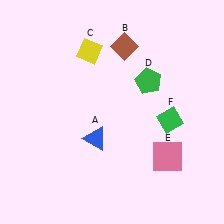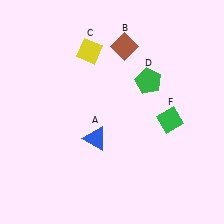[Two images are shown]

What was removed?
The pink square (E) was removed in Image 2.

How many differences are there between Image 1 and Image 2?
There is 1 difference between the two images.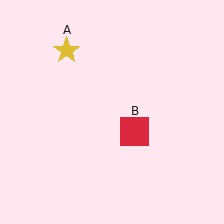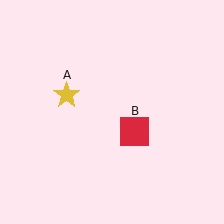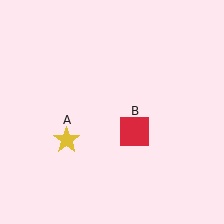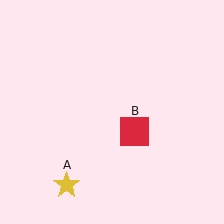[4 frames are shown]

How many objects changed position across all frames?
1 object changed position: yellow star (object A).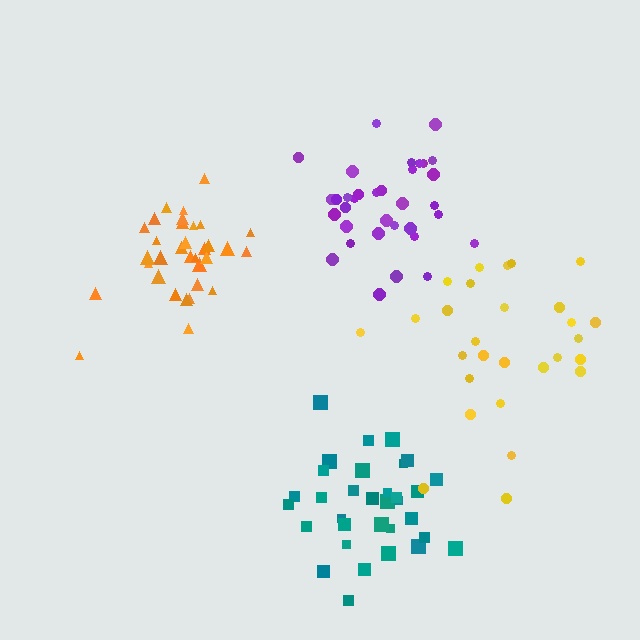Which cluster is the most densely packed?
Orange.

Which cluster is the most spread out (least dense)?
Yellow.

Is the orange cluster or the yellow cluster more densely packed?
Orange.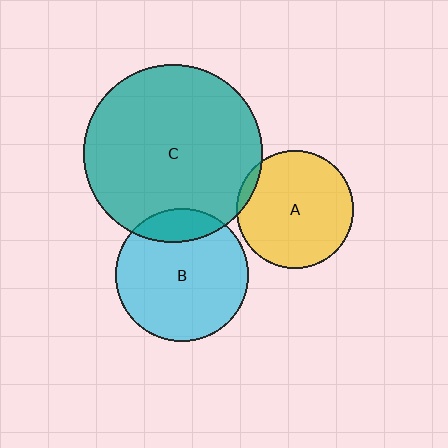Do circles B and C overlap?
Yes.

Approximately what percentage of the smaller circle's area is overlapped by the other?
Approximately 15%.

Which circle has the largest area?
Circle C (teal).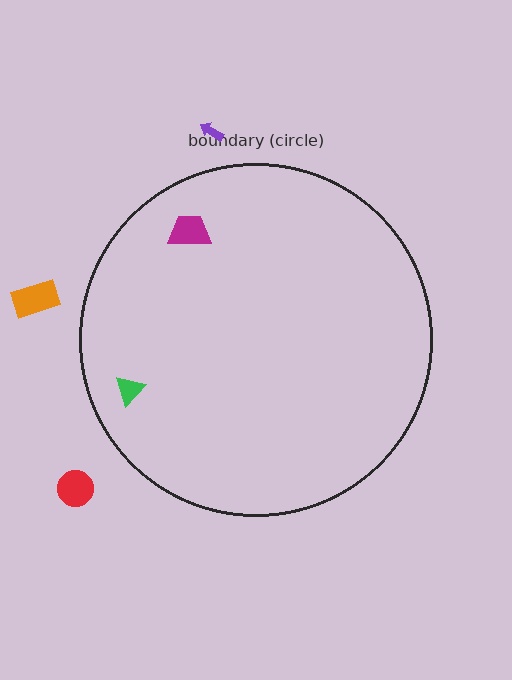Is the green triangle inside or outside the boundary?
Inside.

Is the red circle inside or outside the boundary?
Outside.